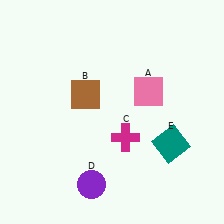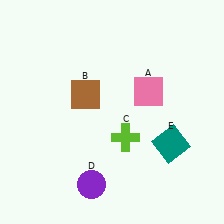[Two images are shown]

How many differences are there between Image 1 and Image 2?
There is 1 difference between the two images.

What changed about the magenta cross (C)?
In Image 1, C is magenta. In Image 2, it changed to lime.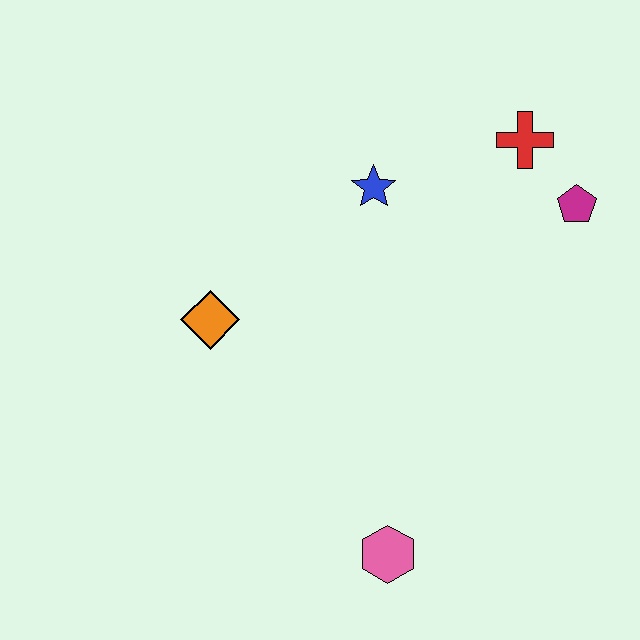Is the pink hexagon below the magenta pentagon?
Yes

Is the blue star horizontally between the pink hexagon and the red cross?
No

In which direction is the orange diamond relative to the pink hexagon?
The orange diamond is above the pink hexagon.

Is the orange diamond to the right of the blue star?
No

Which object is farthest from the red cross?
The pink hexagon is farthest from the red cross.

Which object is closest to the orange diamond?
The blue star is closest to the orange diamond.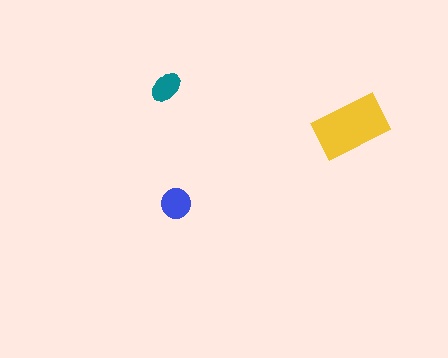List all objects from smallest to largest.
The teal ellipse, the blue circle, the yellow rectangle.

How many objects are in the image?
There are 3 objects in the image.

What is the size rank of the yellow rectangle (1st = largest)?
1st.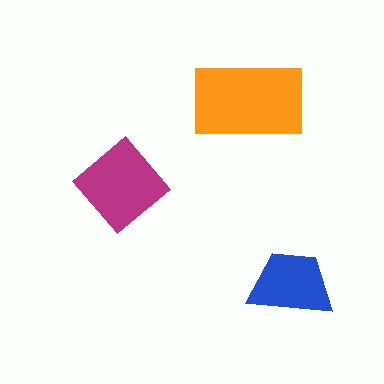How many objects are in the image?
There are 3 objects in the image.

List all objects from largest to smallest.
The orange rectangle, the magenta diamond, the blue trapezoid.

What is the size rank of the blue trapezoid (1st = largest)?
3rd.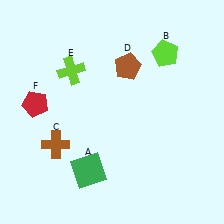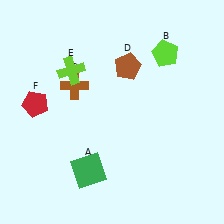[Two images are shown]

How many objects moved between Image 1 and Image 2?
1 object moved between the two images.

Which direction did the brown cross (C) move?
The brown cross (C) moved up.